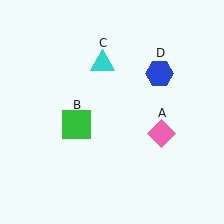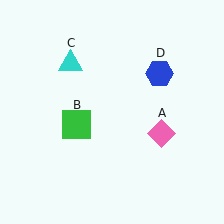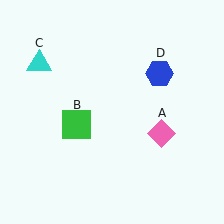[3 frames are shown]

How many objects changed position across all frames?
1 object changed position: cyan triangle (object C).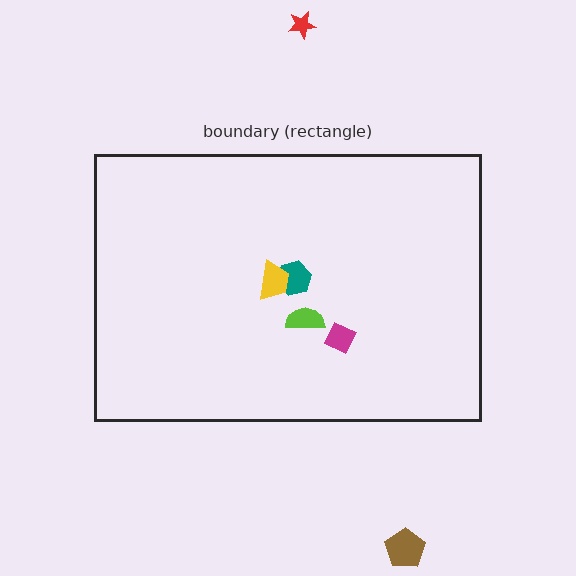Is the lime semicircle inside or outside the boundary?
Inside.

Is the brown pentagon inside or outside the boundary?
Outside.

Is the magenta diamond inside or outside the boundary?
Inside.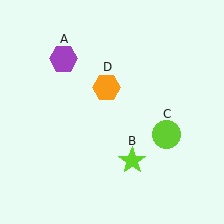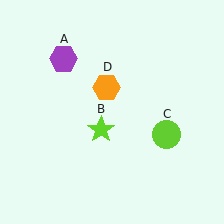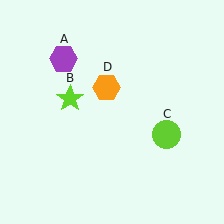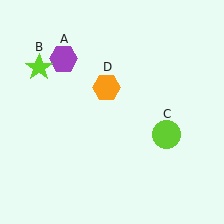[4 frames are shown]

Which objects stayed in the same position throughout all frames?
Purple hexagon (object A) and lime circle (object C) and orange hexagon (object D) remained stationary.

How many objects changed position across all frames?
1 object changed position: lime star (object B).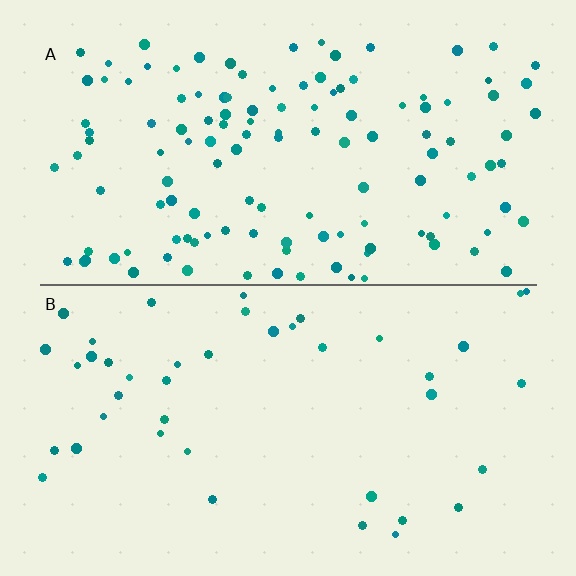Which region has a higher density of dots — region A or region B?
A (the top).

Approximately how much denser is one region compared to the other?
Approximately 3.1× — region A over region B.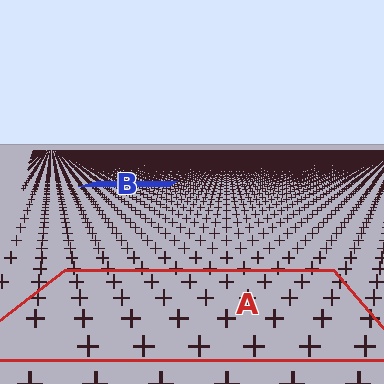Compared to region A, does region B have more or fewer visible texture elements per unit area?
Region B has more texture elements per unit area — they are packed more densely because it is farther away.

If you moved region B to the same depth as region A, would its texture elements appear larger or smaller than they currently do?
They would appear larger. At a closer depth, the same texture elements are projected at a bigger on-screen size.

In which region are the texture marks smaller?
The texture marks are smaller in region B, because it is farther away.